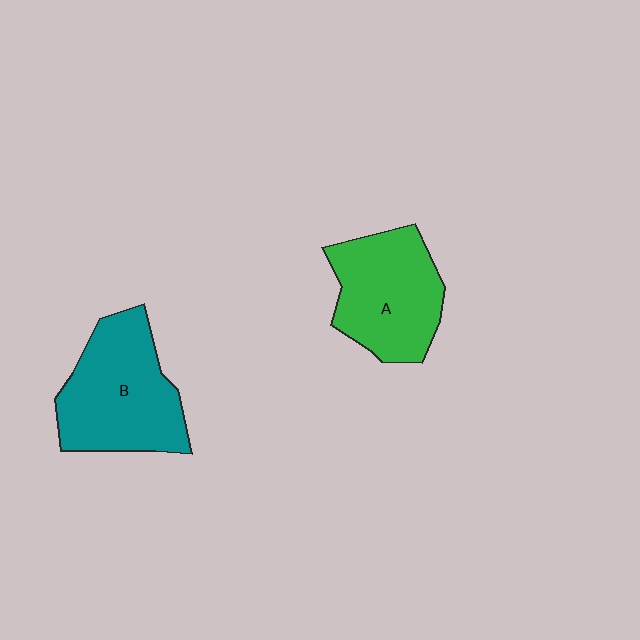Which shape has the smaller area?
Shape A (green).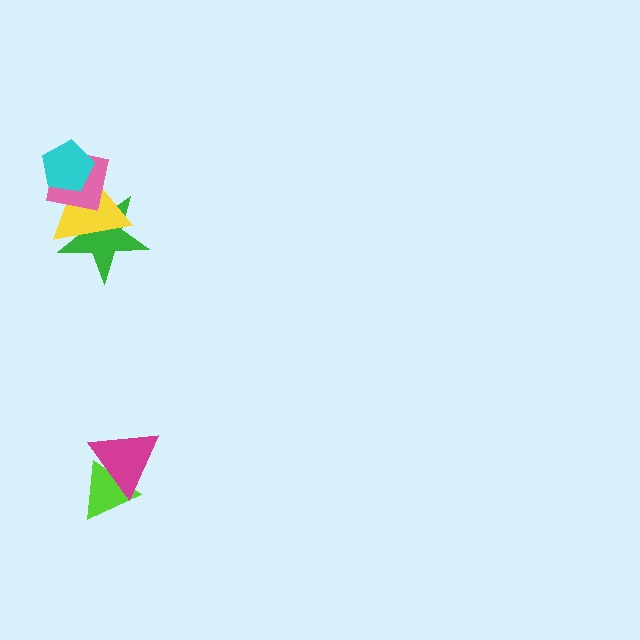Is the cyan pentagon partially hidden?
No, no other shape covers it.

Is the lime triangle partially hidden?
Yes, it is partially covered by another shape.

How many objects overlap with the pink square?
3 objects overlap with the pink square.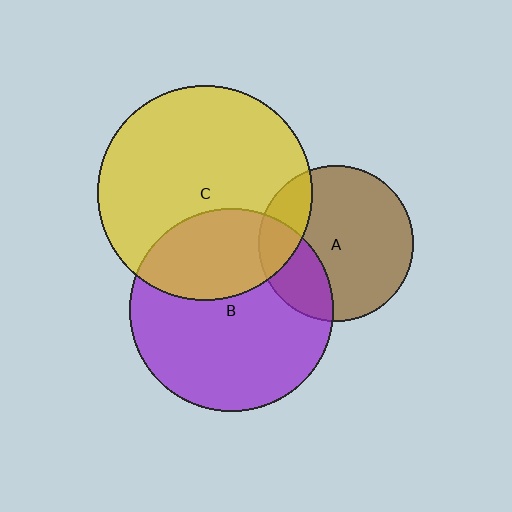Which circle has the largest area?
Circle C (yellow).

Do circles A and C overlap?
Yes.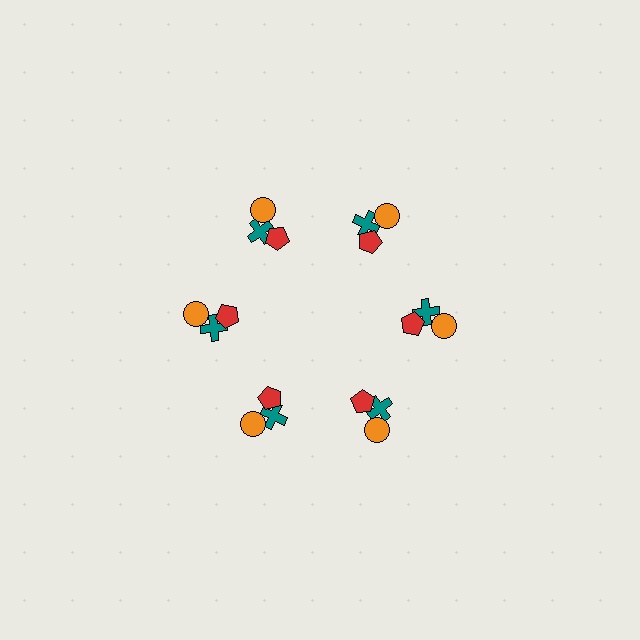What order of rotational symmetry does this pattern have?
This pattern has 6-fold rotational symmetry.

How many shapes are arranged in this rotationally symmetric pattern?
There are 18 shapes, arranged in 6 groups of 3.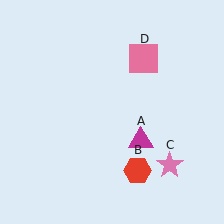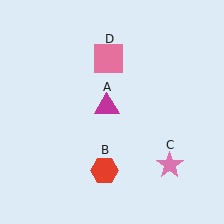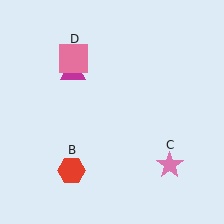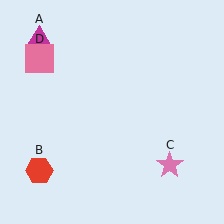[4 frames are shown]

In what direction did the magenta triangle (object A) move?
The magenta triangle (object A) moved up and to the left.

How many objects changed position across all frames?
3 objects changed position: magenta triangle (object A), red hexagon (object B), pink square (object D).